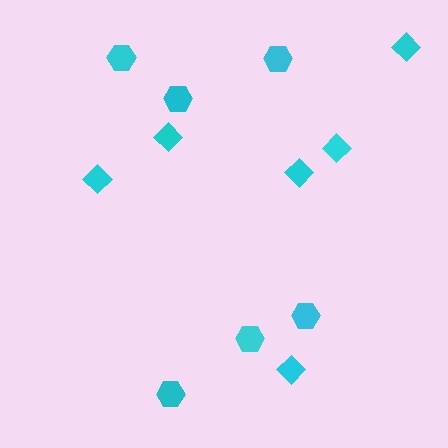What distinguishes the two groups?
There are 2 groups: one group of hexagons (6) and one group of diamonds (6).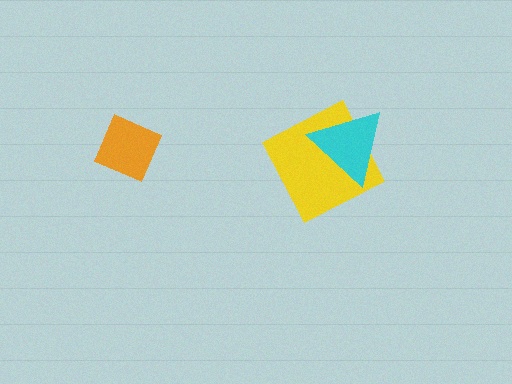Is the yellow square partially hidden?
Yes, it is partially covered by another shape.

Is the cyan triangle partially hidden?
No, no other shape covers it.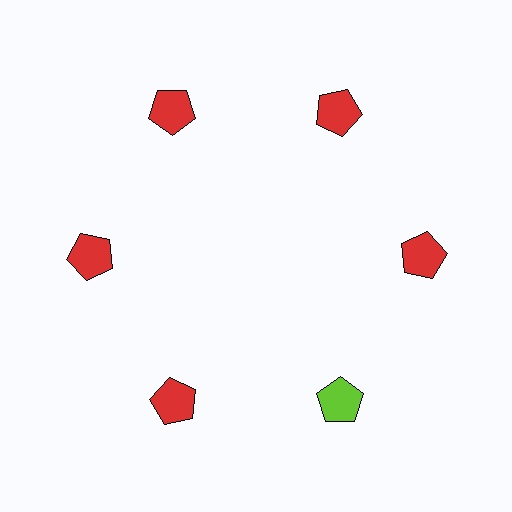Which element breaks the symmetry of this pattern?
The lime pentagon at roughly the 5 o'clock position breaks the symmetry. All other shapes are red pentagons.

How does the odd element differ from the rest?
It has a different color: lime instead of red.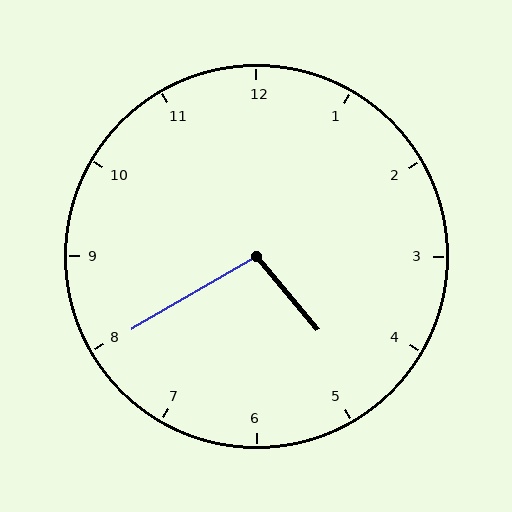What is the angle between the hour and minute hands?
Approximately 100 degrees.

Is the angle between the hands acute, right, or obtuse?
It is obtuse.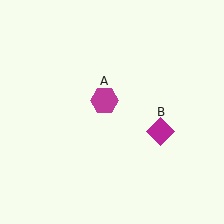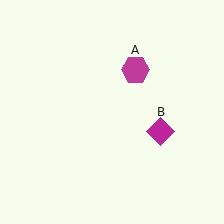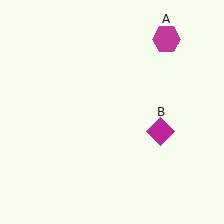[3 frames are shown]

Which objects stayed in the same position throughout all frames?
Magenta diamond (object B) remained stationary.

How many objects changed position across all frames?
1 object changed position: magenta hexagon (object A).